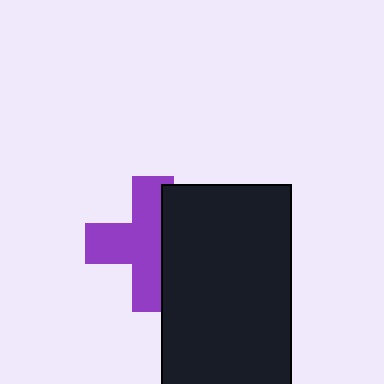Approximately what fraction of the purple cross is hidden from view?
Roughly 36% of the purple cross is hidden behind the black rectangle.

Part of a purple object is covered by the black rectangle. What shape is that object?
It is a cross.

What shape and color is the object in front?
The object in front is a black rectangle.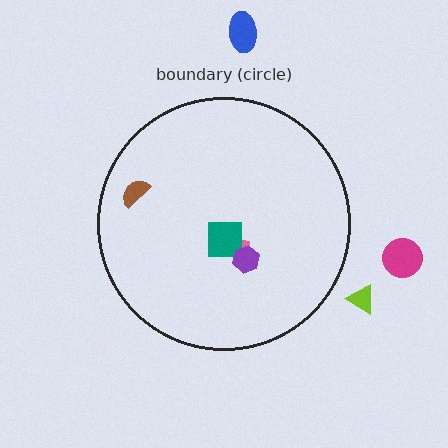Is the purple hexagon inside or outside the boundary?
Inside.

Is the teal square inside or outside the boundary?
Inside.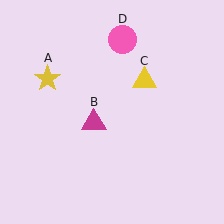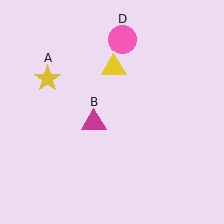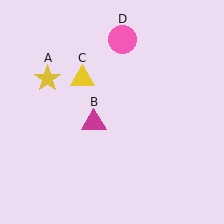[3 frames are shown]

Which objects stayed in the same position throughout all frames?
Yellow star (object A) and magenta triangle (object B) and pink circle (object D) remained stationary.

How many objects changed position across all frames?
1 object changed position: yellow triangle (object C).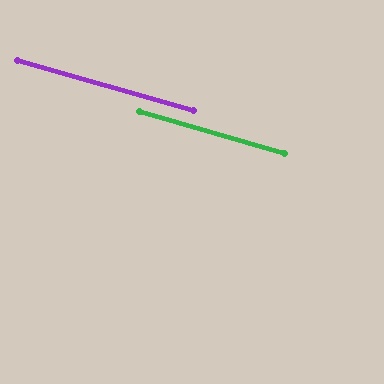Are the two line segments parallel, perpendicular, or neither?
Parallel — their directions differ by only 0.1°.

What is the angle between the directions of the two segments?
Approximately 0 degrees.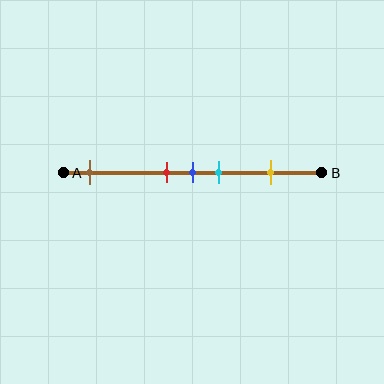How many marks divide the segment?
There are 5 marks dividing the segment.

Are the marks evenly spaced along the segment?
No, the marks are not evenly spaced.